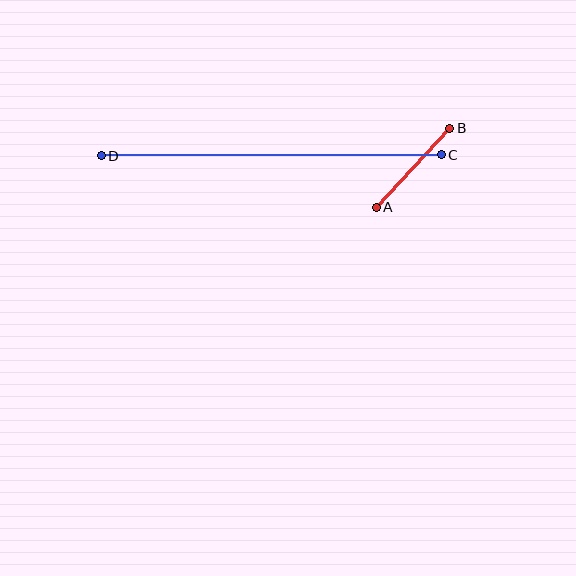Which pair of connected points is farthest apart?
Points C and D are farthest apart.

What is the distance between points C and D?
The distance is approximately 340 pixels.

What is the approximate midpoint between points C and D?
The midpoint is at approximately (271, 155) pixels.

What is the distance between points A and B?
The distance is approximately 107 pixels.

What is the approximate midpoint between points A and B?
The midpoint is at approximately (413, 168) pixels.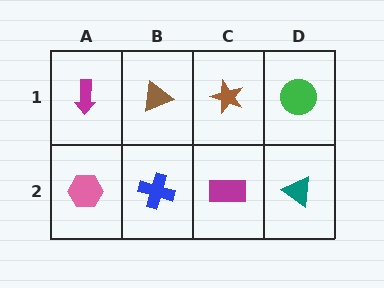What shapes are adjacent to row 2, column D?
A green circle (row 1, column D), a magenta rectangle (row 2, column C).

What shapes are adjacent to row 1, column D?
A teal triangle (row 2, column D), a brown star (row 1, column C).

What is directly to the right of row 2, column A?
A blue cross.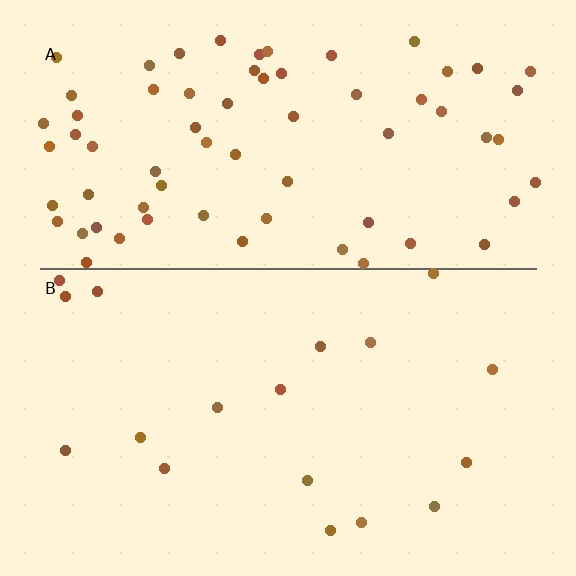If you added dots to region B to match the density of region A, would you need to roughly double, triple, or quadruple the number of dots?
Approximately quadruple.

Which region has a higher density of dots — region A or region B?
A (the top).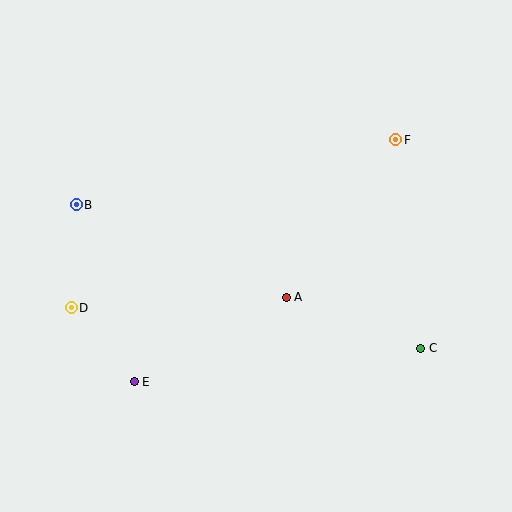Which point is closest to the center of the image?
Point A at (286, 297) is closest to the center.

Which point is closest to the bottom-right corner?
Point C is closest to the bottom-right corner.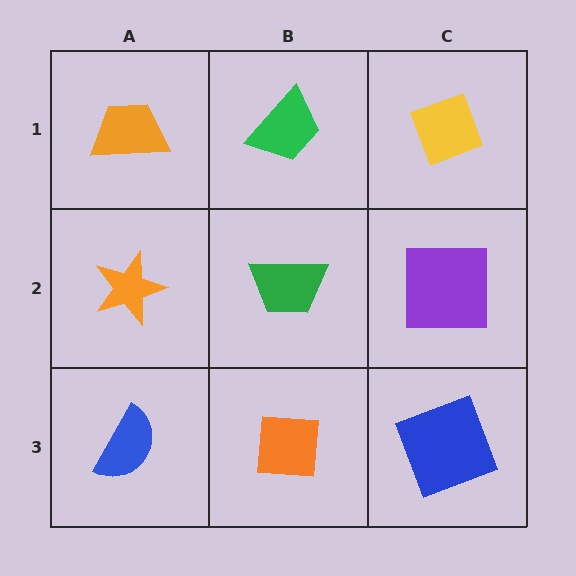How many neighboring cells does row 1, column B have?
3.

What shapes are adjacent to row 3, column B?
A green trapezoid (row 2, column B), a blue semicircle (row 3, column A), a blue square (row 3, column C).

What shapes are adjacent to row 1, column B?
A green trapezoid (row 2, column B), an orange trapezoid (row 1, column A), a yellow diamond (row 1, column C).